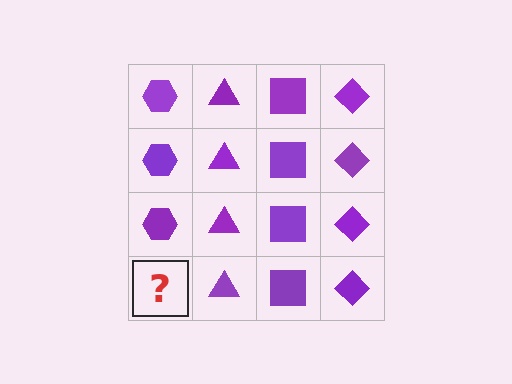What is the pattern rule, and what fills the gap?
The rule is that each column has a consistent shape. The gap should be filled with a purple hexagon.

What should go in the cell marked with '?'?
The missing cell should contain a purple hexagon.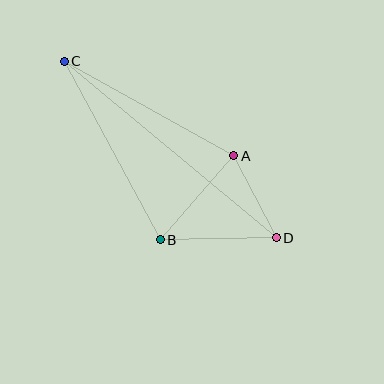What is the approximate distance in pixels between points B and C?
The distance between B and C is approximately 203 pixels.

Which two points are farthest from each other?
Points C and D are farthest from each other.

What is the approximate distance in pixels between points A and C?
The distance between A and C is approximately 194 pixels.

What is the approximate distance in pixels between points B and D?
The distance between B and D is approximately 116 pixels.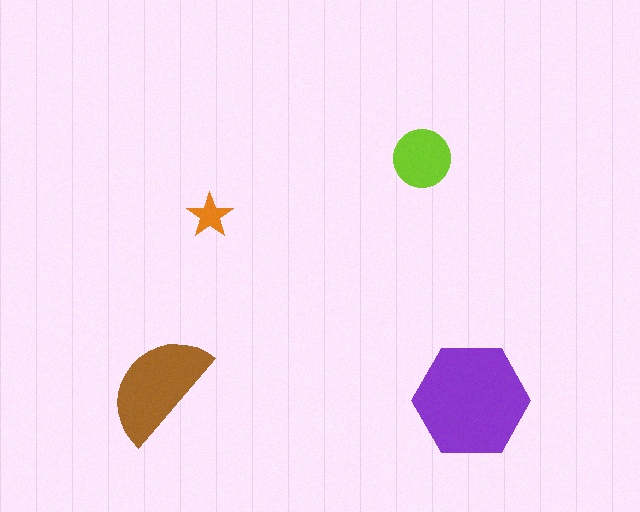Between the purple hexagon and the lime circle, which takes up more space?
The purple hexagon.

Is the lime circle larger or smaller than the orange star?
Larger.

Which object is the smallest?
The orange star.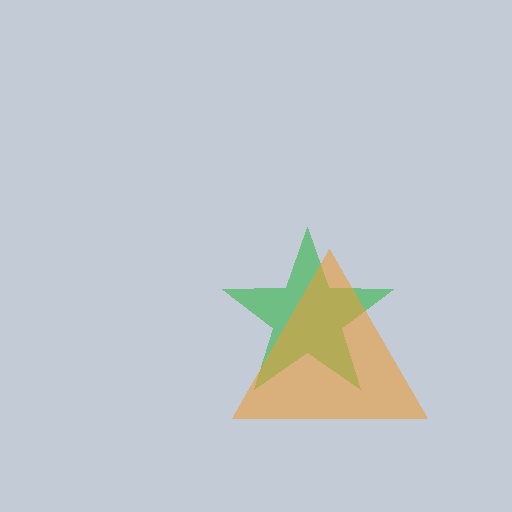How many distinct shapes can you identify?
There are 2 distinct shapes: a green star, an orange triangle.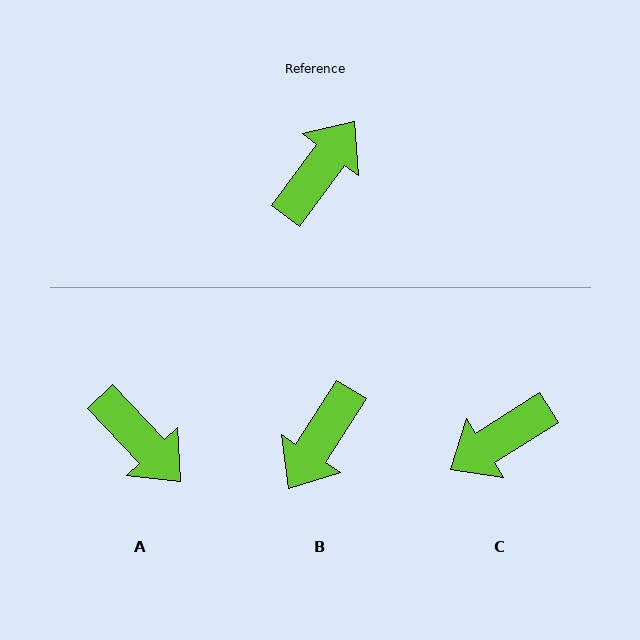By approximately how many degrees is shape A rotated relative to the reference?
Approximately 100 degrees clockwise.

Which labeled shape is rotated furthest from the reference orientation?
B, about 176 degrees away.